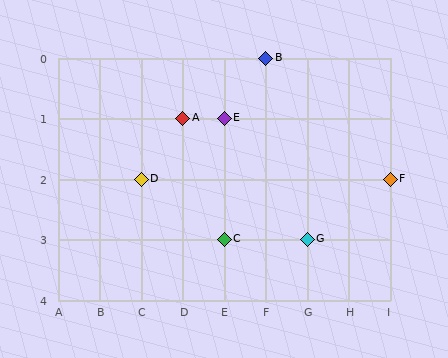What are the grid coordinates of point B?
Point B is at grid coordinates (F, 0).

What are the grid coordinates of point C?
Point C is at grid coordinates (E, 3).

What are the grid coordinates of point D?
Point D is at grid coordinates (C, 2).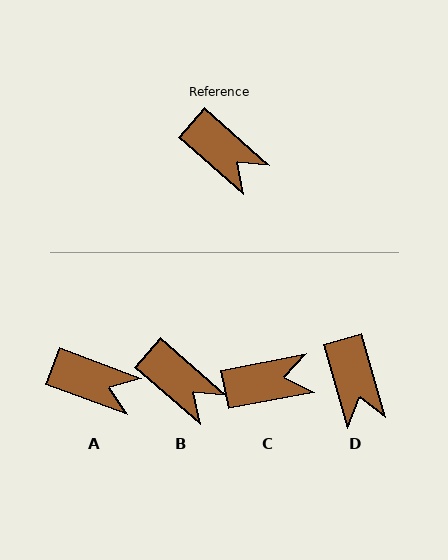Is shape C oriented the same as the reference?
No, it is off by about 52 degrees.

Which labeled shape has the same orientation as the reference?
B.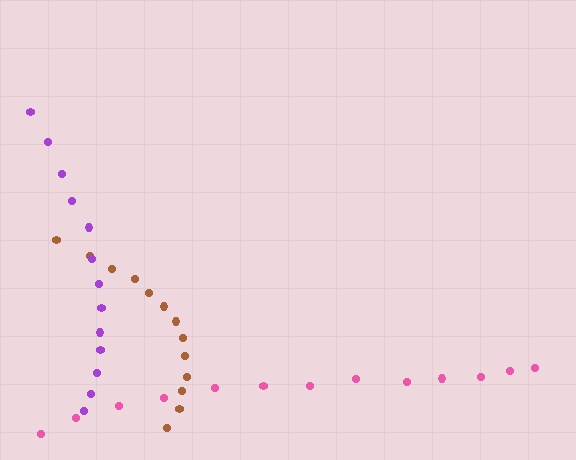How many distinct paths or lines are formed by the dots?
There are 3 distinct paths.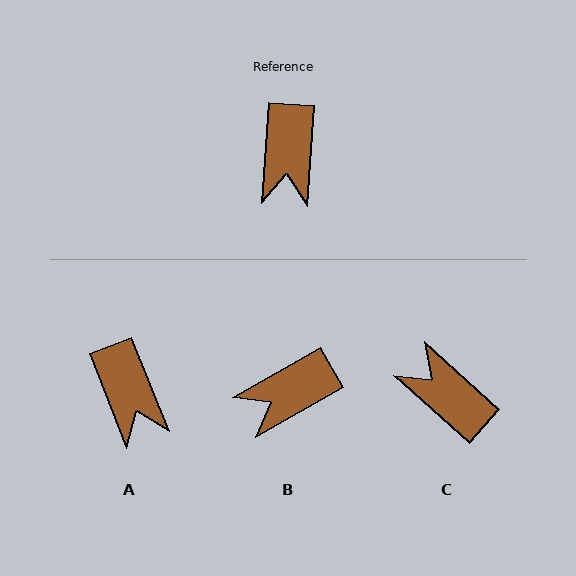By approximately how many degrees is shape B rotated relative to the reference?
Approximately 56 degrees clockwise.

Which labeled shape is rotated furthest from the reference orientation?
C, about 128 degrees away.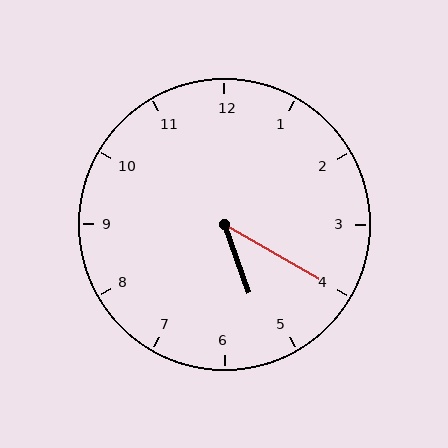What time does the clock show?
5:20.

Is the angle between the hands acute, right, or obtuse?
It is acute.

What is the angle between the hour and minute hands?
Approximately 40 degrees.